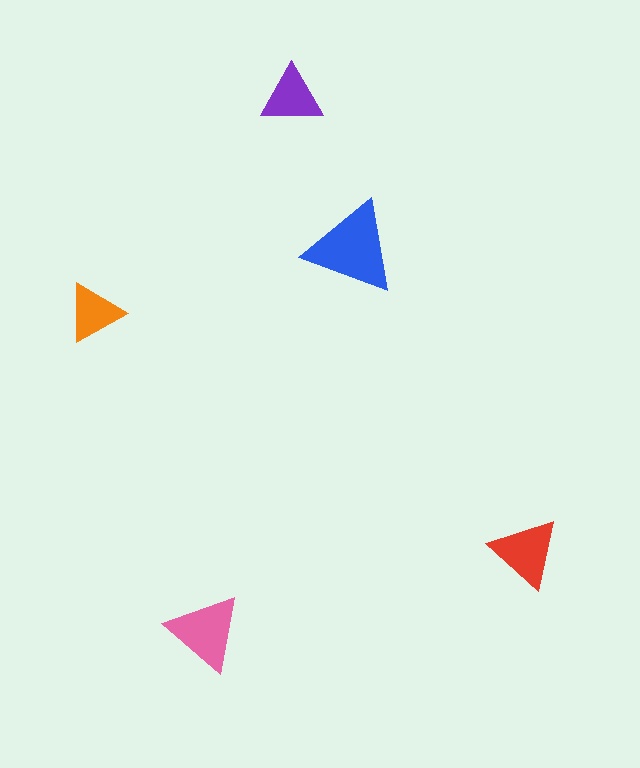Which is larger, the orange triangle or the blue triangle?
The blue one.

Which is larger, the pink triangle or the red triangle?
The pink one.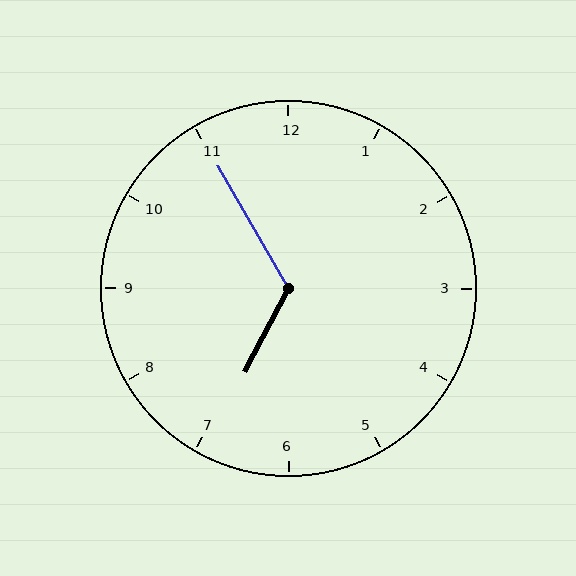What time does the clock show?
6:55.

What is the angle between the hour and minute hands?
Approximately 122 degrees.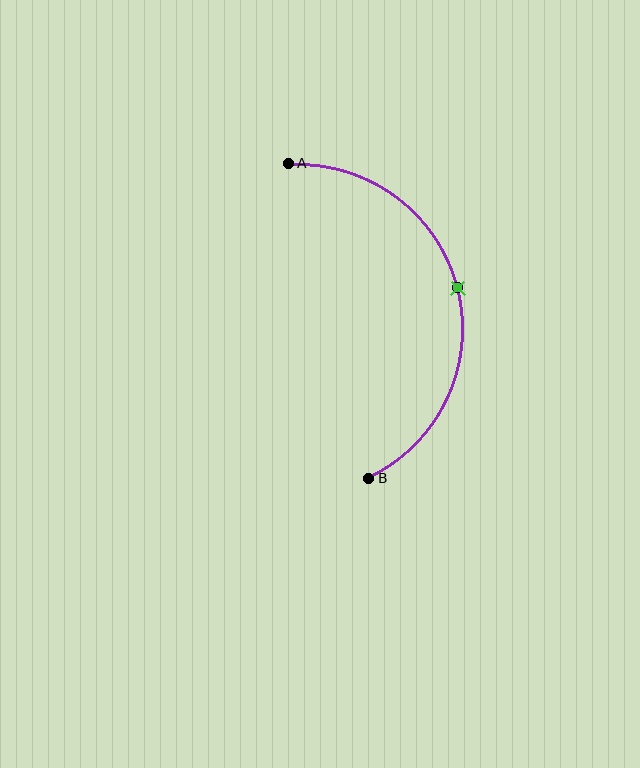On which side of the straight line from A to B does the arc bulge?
The arc bulges to the right of the straight line connecting A and B.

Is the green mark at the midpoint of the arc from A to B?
Yes. The green mark lies on the arc at equal arc-length from both A and B — it is the arc midpoint.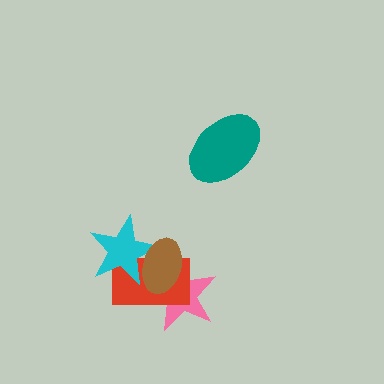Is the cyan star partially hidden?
Yes, it is partially covered by another shape.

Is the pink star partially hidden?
Yes, it is partially covered by another shape.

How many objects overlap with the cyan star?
2 objects overlap with the cyan star.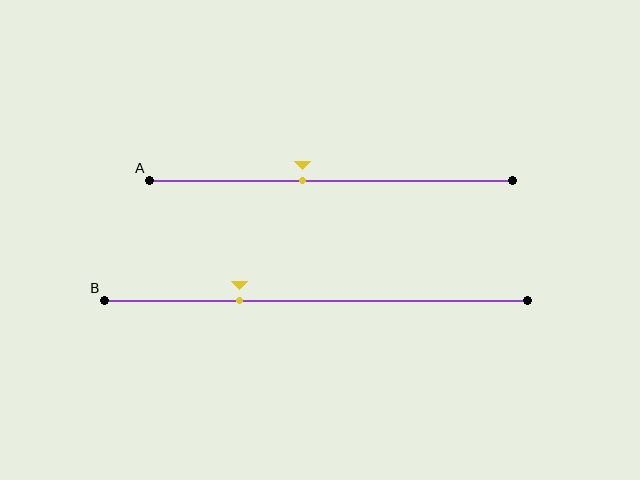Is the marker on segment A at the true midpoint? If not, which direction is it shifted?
No, the marker on segment A is shifted to the left by about 8% of the segment length.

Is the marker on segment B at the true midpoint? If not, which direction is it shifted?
No, the marker on segment B is shifted to the left by about 18% of the segment length.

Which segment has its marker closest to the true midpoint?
Segment A has its marker closest to the true midpoint.